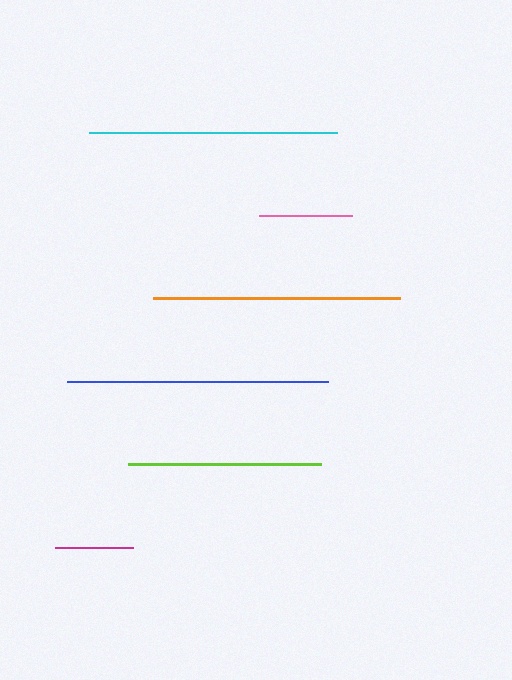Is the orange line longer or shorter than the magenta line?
The orange line is longer than the magenta line.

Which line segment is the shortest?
The magenta line is the shortest at approximately 77 pixels.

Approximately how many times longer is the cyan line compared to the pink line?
The cyan line is approximately 2.7 times the length of the pink line.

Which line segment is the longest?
The blue line is the longest at approximately 261 pixels.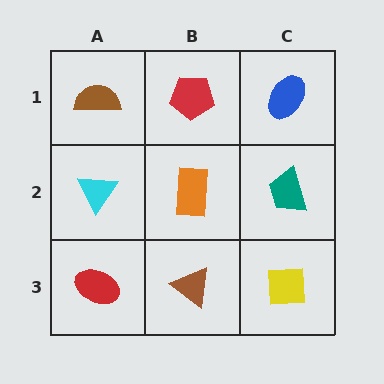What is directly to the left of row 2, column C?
An orange rectangle.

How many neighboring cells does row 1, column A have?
2.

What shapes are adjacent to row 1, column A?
A cyan triangle (row 2, column A), a red pentagon (row 1, column B).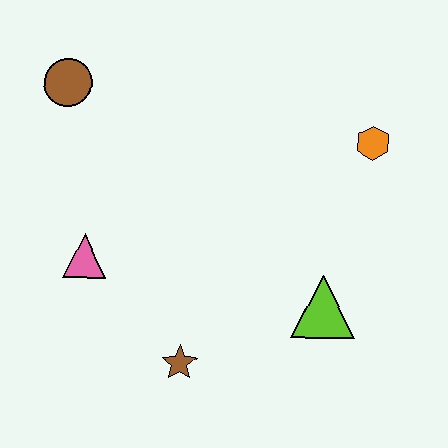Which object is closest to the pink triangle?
The brown star is closest to the pink triangle.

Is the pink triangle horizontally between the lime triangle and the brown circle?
Yes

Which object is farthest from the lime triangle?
The brown circle is farthest from the lime triangle.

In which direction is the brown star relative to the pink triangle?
The brown star is below the pink triangle.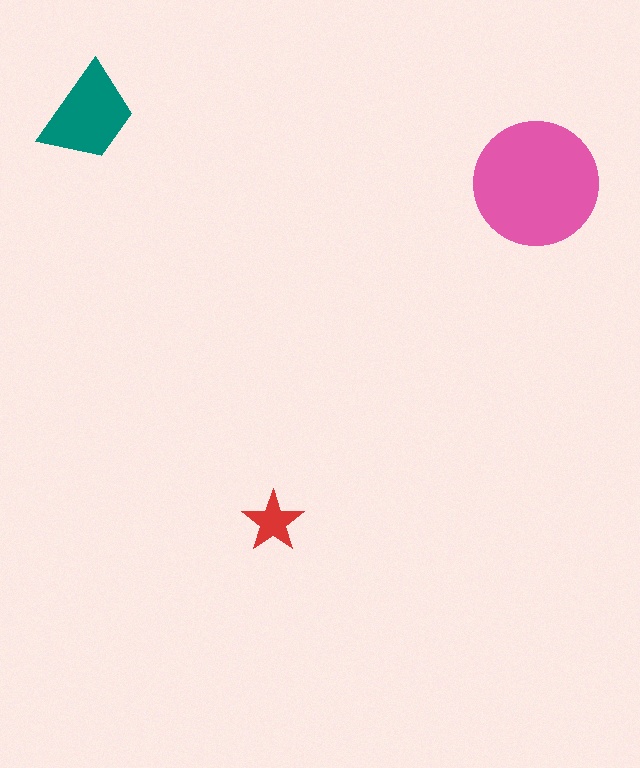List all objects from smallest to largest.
The red star, the teal trapezoid, the pink circle.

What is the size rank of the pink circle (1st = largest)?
1st.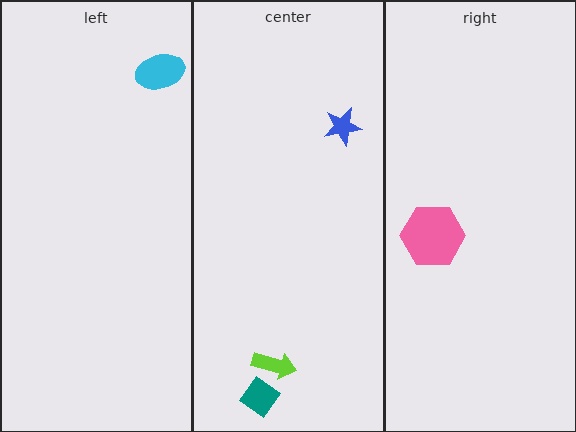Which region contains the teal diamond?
The center region.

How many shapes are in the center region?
3.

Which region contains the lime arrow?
The center region.